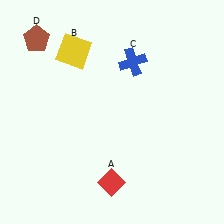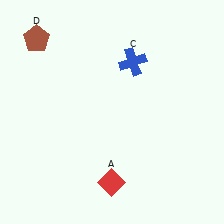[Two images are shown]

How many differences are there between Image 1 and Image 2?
There is 1 difference between the two images.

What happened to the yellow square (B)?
The yellow square (B) was removed in Image 2. It was in the top-left area of Image 1.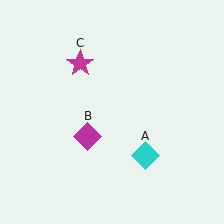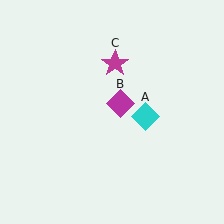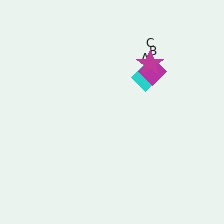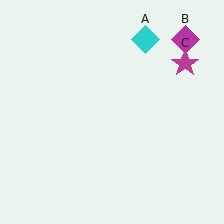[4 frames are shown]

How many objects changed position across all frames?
3 objects changed position: cyan diamond (object A), magenta diamond (object B), magenta star (object C).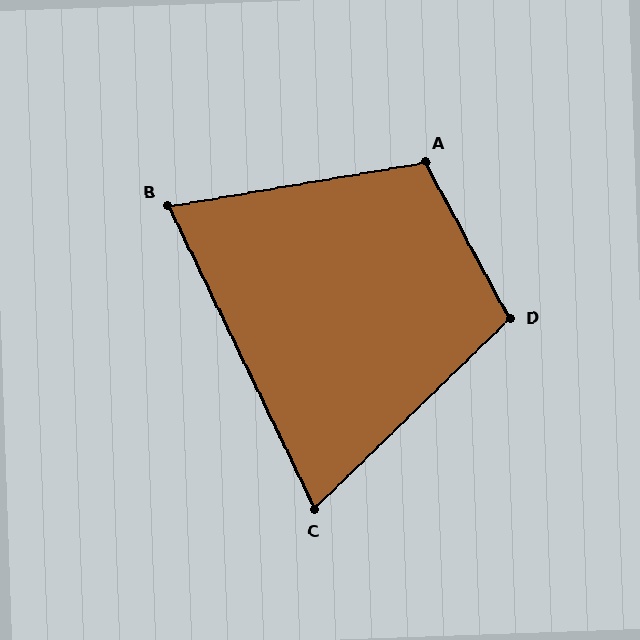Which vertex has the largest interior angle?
A, at approximately 109 degrees.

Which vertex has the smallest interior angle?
C, at approximately 71 degrees.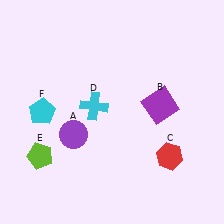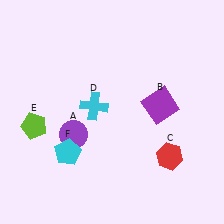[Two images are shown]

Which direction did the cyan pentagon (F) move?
The cyan pentagon (F) moved down.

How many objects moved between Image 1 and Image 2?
2 objects moved between the two images.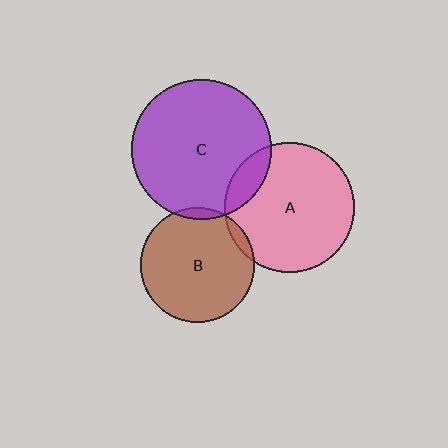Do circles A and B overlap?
Yes.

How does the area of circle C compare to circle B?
Approximately 1.5 times.